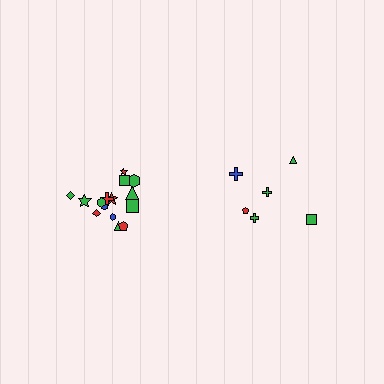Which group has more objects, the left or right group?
The left group.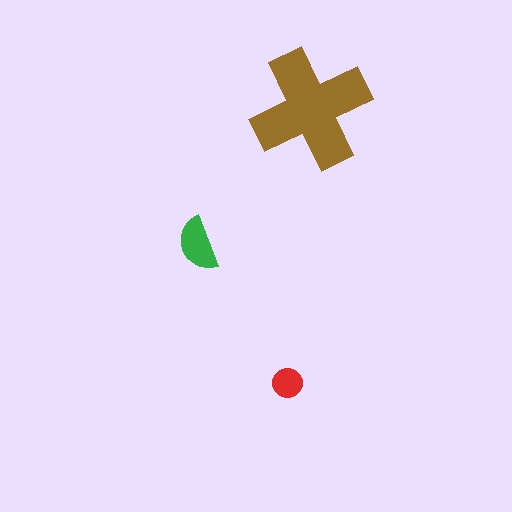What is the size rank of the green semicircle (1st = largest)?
2nd.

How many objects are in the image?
There are 3 objects in the image.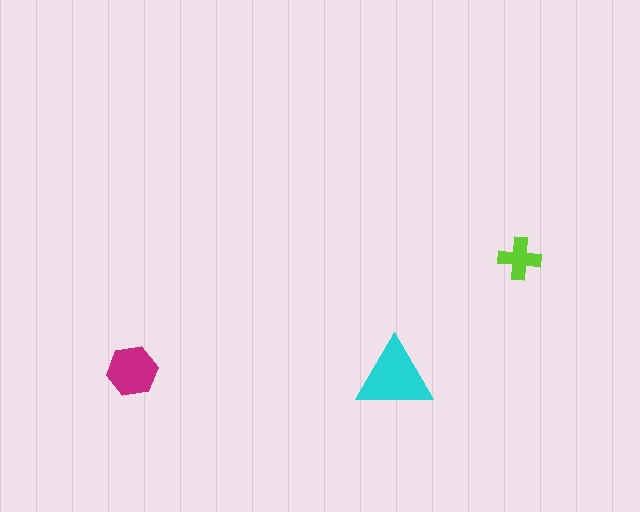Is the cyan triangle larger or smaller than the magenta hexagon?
Larger.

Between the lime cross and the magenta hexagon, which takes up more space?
The magenta hexagon.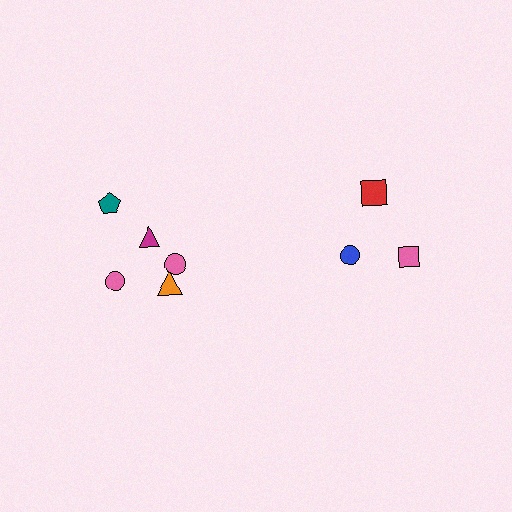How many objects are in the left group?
There are 5 objects.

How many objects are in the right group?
There are 3 objects.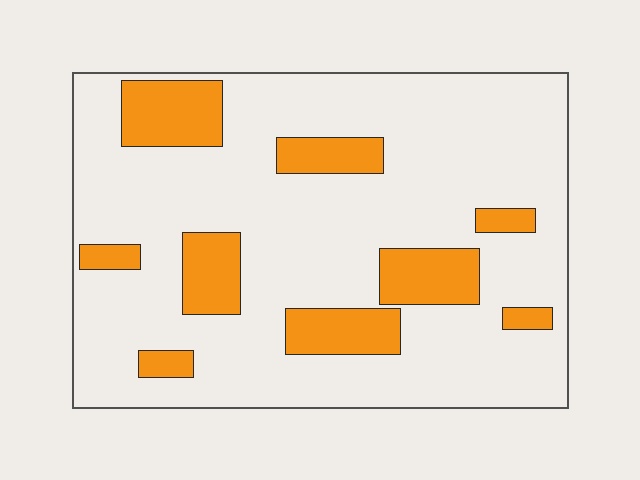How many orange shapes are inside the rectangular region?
9.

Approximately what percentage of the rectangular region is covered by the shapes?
Approximately 20%.